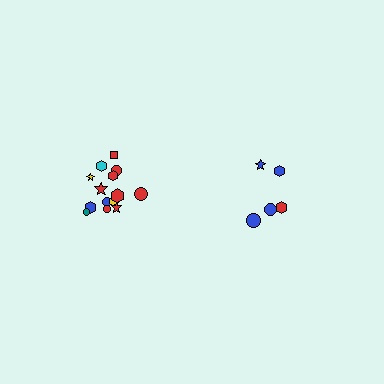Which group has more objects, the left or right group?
The left group.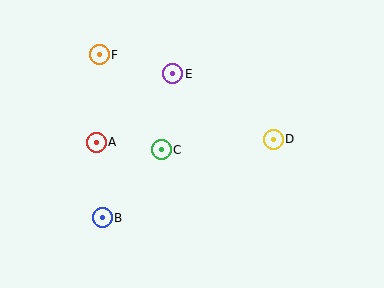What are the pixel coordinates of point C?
Point C is at (161, 150).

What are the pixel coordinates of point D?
Point D is at (273, 139).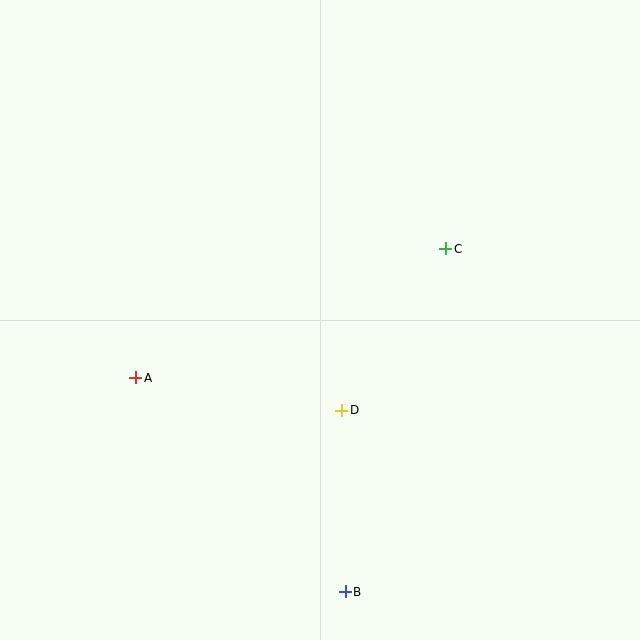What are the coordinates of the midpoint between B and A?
The midpoint between B and A is at (240, 485).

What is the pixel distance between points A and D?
The distance between A and D is 209 pixels.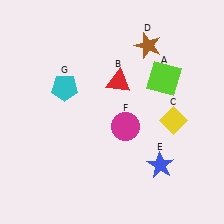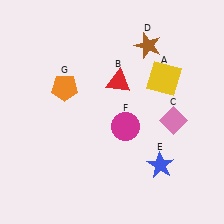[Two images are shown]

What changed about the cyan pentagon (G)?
In Image 1, G is cyan. In Image 2, it changed to orange.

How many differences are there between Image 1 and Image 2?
There are 3 differences between the two images.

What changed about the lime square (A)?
In Image 1, A is lime. In Image 2, it changed to yellow.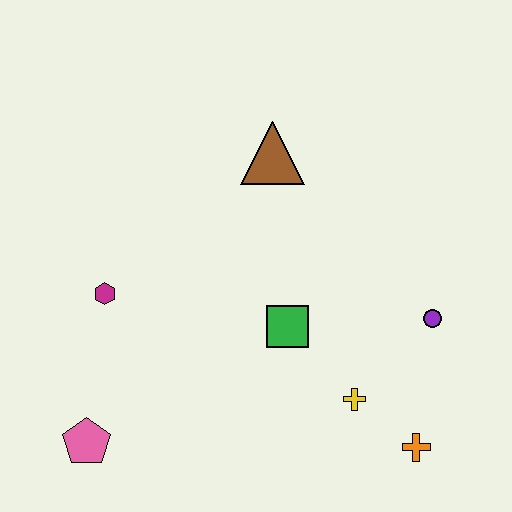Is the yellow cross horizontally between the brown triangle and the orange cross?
Yes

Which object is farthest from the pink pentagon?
The purple circle is farthest from the pink pentagon.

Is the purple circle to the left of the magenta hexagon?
No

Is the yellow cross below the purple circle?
Yes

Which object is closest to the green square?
The yellow cross is closest to the green square.